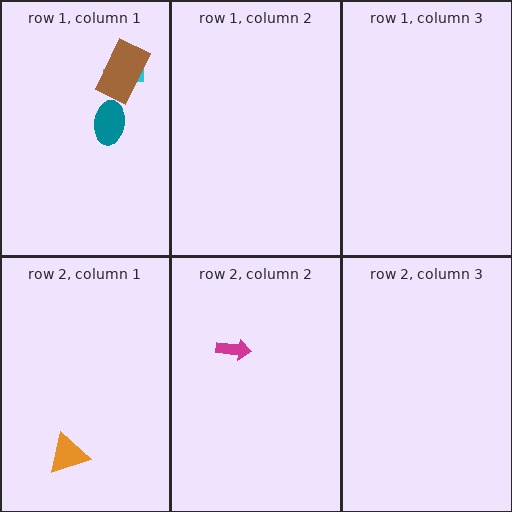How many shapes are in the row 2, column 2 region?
1.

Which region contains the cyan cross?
The row 1, column 1 region.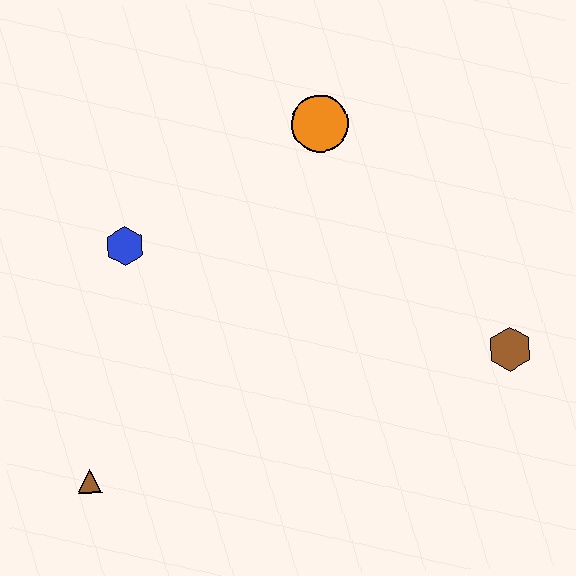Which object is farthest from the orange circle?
The brown triangle is farthest from the orange circle.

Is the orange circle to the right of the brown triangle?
Yes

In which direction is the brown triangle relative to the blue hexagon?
The brown triangle is below the blue hexagon.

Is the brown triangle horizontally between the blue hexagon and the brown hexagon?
No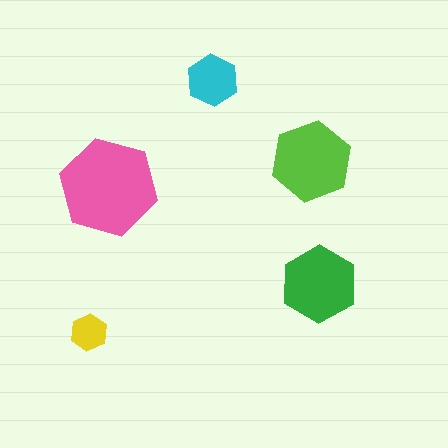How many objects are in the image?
There are 5 objects in the image.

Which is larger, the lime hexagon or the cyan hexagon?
The lime one.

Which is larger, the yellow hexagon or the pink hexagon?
The pink one.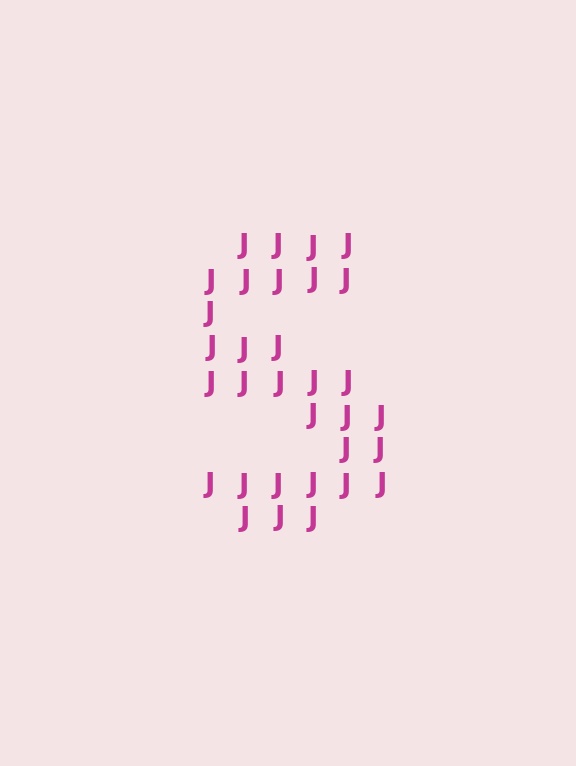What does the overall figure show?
The overall figure shows the letter S.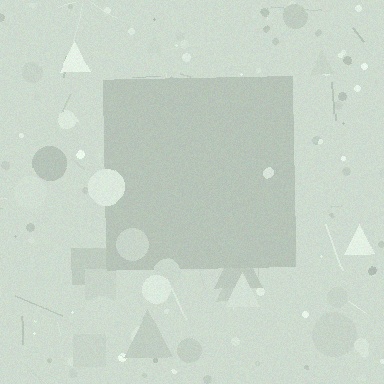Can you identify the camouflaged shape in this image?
The camouflaged shape is a square.